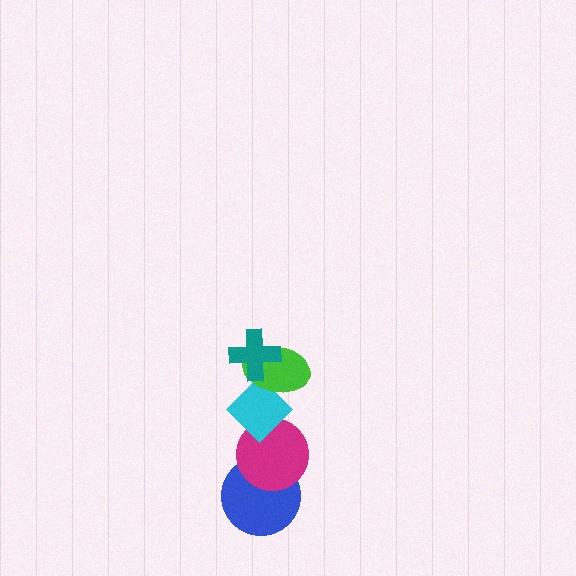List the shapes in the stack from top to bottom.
From top to bottom: the teal cross, the green ellipse, the cyan diamond, the magenta circle, the blue circle.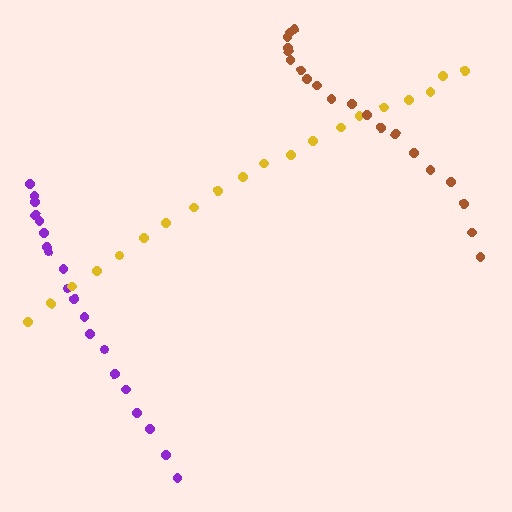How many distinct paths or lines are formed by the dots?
There are 3 distinct paths.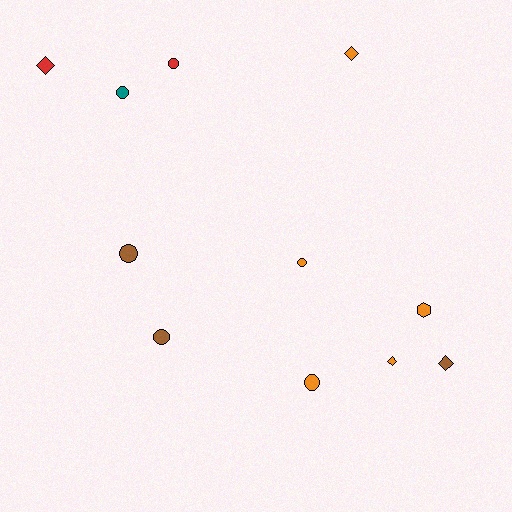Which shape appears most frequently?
Circle, with 6 objects.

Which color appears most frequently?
Orange, with 5 objects.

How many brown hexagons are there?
There are no brown hexagons.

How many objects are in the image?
There are 11 objects.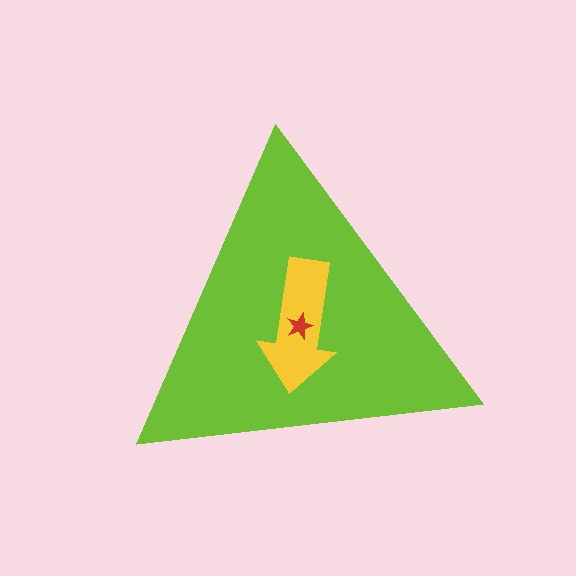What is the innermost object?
The red star.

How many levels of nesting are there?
3.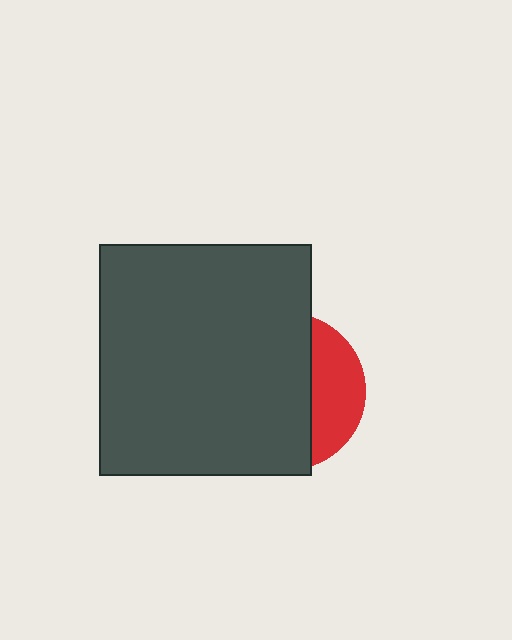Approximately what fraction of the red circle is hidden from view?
Roughly 69% of the red circle is hidden behind the dark gray rectangle.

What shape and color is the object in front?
The object in front is a dark gray rectangle.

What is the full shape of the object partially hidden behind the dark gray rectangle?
The partially hidden object is a red circle.